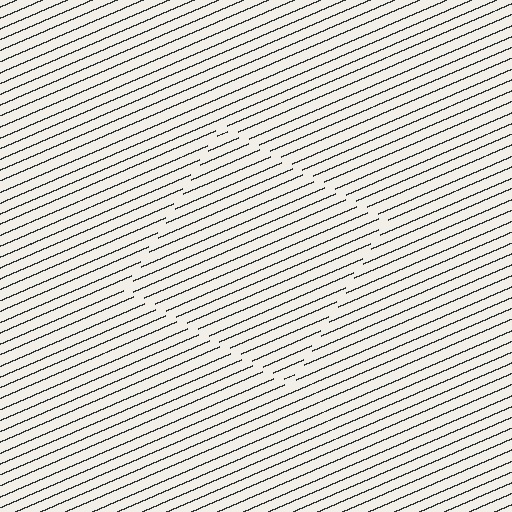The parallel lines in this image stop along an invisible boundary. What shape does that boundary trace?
An illusory square. The interior of the shape contains the same grating, shifted by half a period — the contour is defined by the phase discontinuity where line-ends from the inner and outer gratings abut.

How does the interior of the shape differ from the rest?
The interior of the shape contains the same grating, shifted by half a period — the contour is defined by the phase discontinuity where line-ends from the inner and outer gratings abut.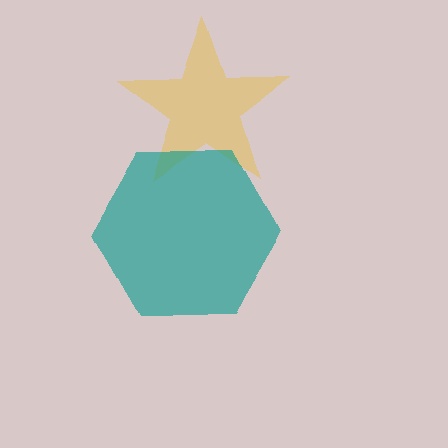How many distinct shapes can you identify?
There are 2 distinct shapes: a yellow star, a teal hexagon.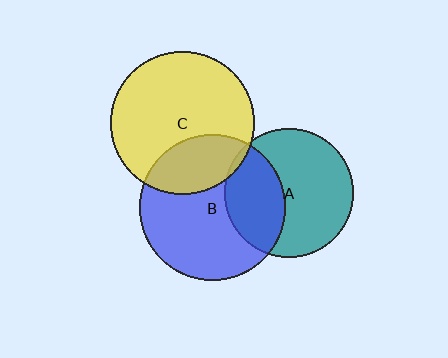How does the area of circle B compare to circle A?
Approximately 1.3 times.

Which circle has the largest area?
Circle B (blue).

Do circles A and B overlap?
Yes.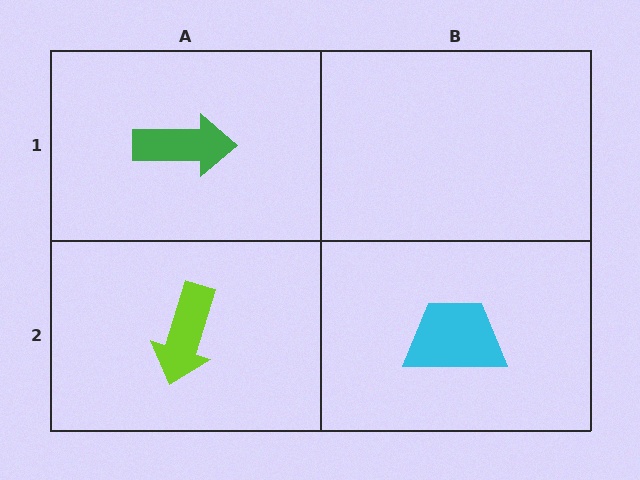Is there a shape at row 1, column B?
No, that cell is empty.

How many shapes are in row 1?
1 shape.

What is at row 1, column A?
A green arrow.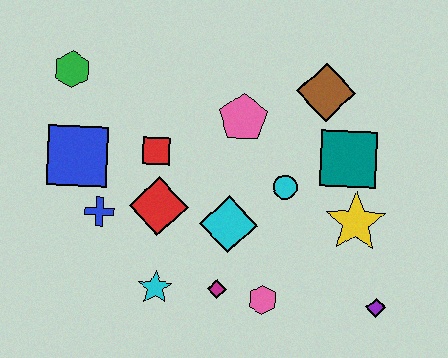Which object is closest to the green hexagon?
The blue square is closest to the green hexagon.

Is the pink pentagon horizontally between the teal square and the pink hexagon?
No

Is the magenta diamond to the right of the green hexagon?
Yes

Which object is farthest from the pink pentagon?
The purple diamond is farthest from the pink pentagon.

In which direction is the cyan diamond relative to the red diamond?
The cyan diamond is to the right of the red diamond.